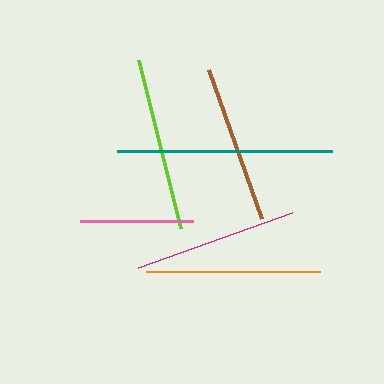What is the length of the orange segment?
The orange segment is approximately 174 pixels long.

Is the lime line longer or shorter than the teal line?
The teal line is longer than the lime line.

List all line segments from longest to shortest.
From longest to shortest: teal, orange, lime, magenta, brown, pink.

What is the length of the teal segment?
The teal segment is approximately 215 pixels long.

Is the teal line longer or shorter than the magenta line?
The teal line is longer than the magenta line.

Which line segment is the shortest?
The pink line is the shortest at approximately 113 pixels.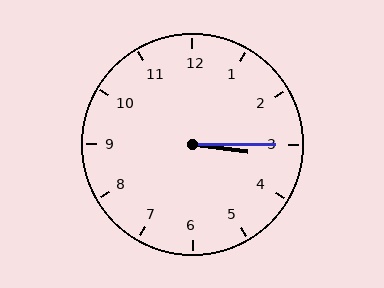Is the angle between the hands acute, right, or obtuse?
It is acute.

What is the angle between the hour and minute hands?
Approximately 8 degrees.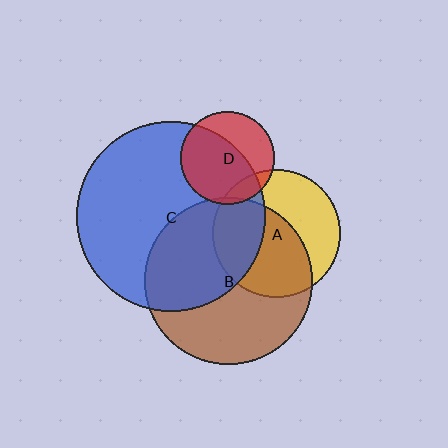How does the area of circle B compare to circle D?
Approximately 3.2 times.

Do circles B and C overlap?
Yes.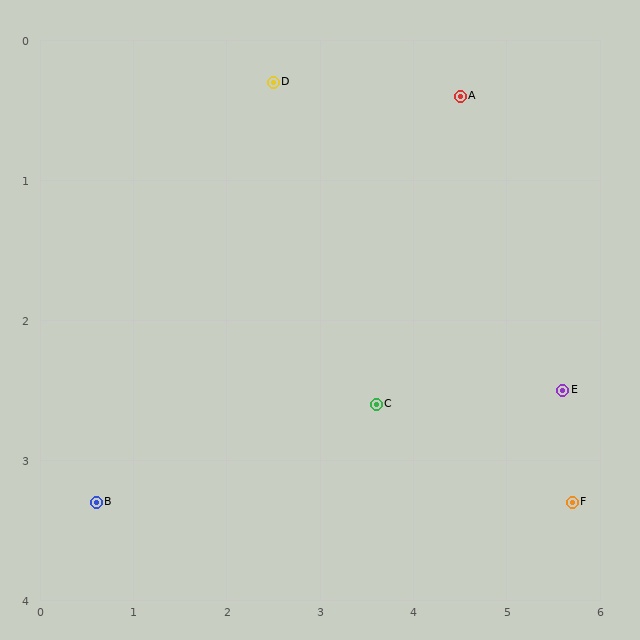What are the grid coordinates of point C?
Point C is at approximately (3.6, 2.6).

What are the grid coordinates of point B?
Point B is at approximately (0.6, 3.3).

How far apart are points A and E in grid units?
Points A and E are about 2.4 grid units apart.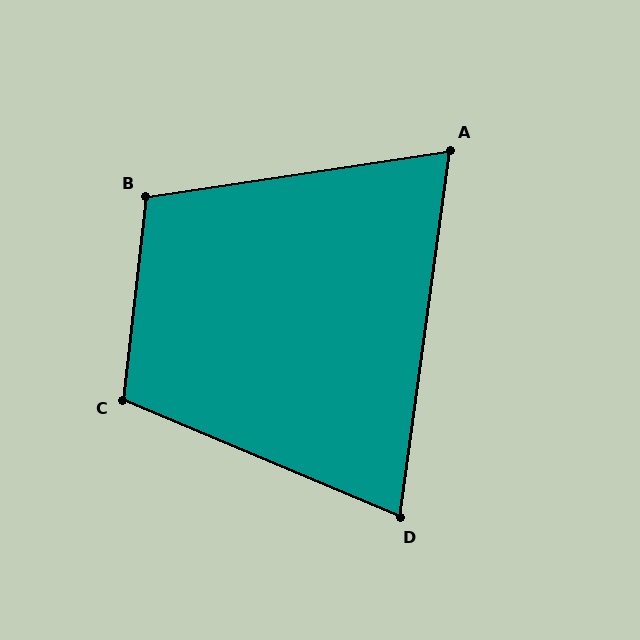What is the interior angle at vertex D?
Approximately 75 degrees (acute).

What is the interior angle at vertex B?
Approximately 105 degrees (obtuse).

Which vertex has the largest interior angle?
C, at approximately 106 degrees.